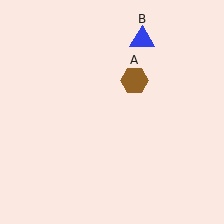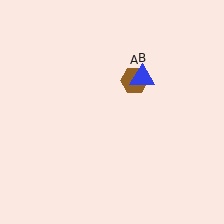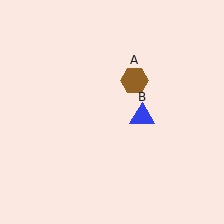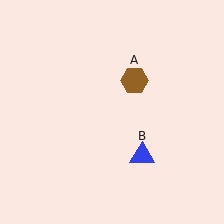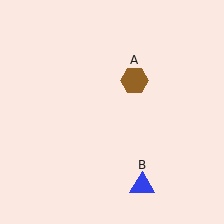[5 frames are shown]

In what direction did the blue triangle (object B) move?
The blue triangle (object B) moved down.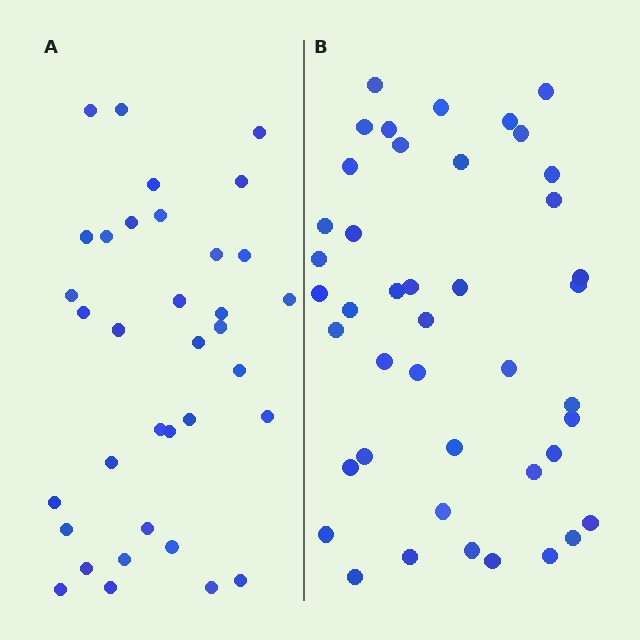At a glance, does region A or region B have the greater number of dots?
Region B (the right region) has more dots.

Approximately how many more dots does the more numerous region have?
Region B has roughly 8 or so more dots than region A.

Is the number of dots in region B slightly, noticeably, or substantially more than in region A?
Region B has only slightly more — the two regions are fairly close. The ratio is roughly 1.2 to 1.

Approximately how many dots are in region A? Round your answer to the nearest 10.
About 40 dots. (The exact count is 35, which rounds to 40.)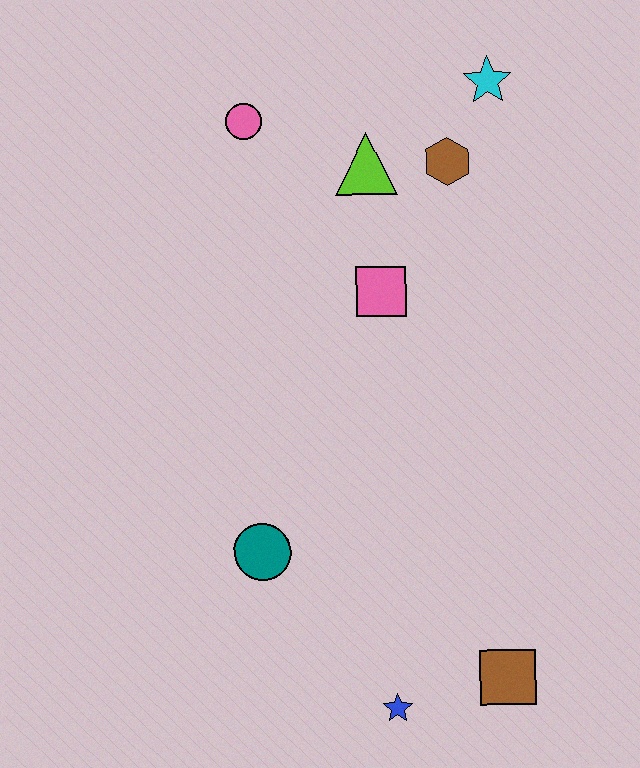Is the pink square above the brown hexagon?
No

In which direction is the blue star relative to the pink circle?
The blue star is below the pink circle.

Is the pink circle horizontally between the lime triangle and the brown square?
No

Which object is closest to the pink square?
The lime triangle is closest to the pink square.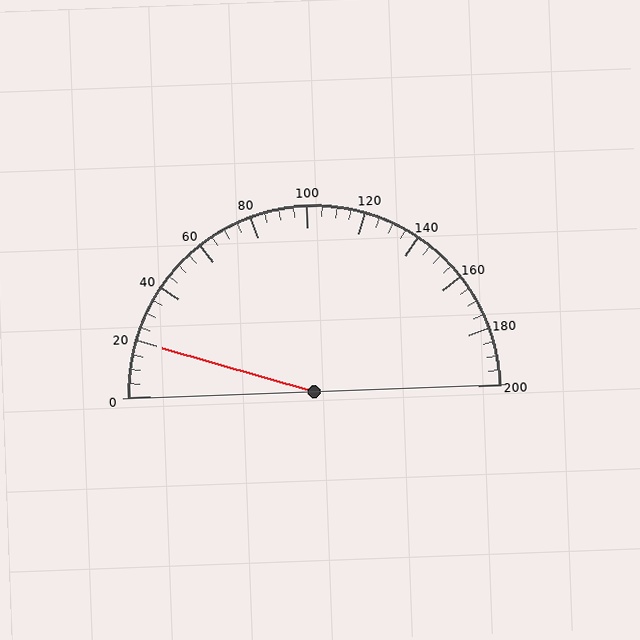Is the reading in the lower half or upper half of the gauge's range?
The reading is in the lower half of the range (0 to 200).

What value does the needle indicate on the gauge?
The needle indicates approximately 20.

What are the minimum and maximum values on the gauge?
The gauge ranges from 0 to 200.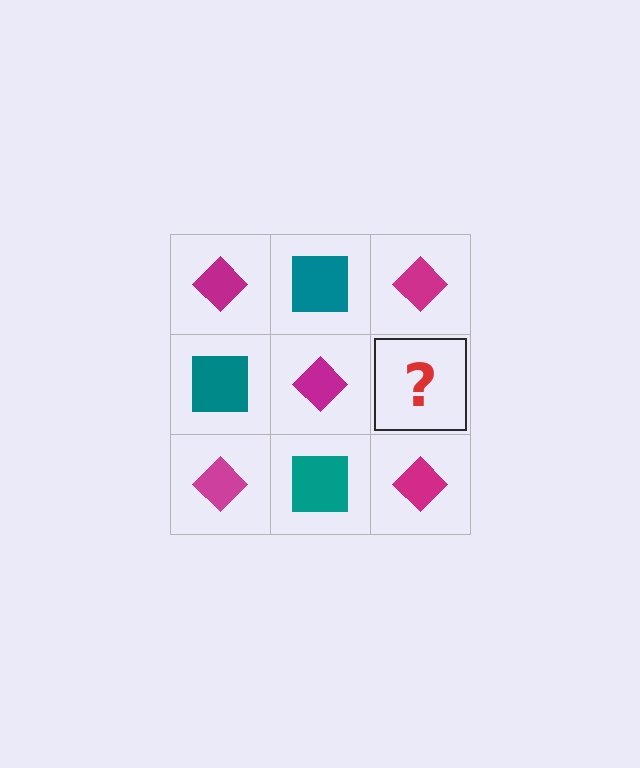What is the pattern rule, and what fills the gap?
The rule is that it alternates magenta diamond and teal square in a checkerboard pattern. The gap should be filled with a teal square.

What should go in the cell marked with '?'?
The missing cell should contain a teal square.